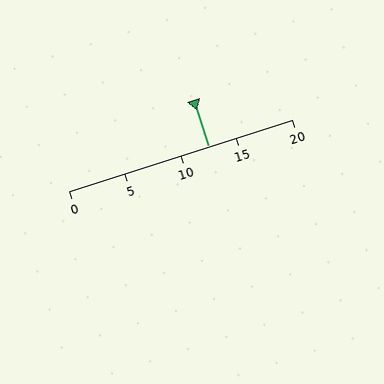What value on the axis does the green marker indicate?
The marker indicates approximately 12.5.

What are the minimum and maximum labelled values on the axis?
The axis runs from 0 to 20.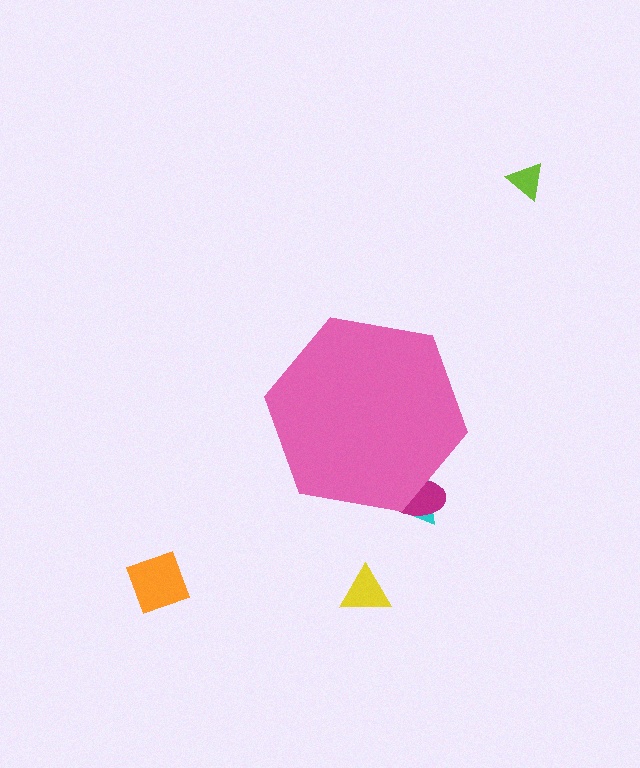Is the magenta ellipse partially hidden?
Yes, the magenta ellipse is partially hidden behind the pink hexagon.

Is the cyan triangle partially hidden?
Yes, the cyan triangle is partially hidden behind the pink hexagon.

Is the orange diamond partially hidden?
No, the orange diamond is fully visible.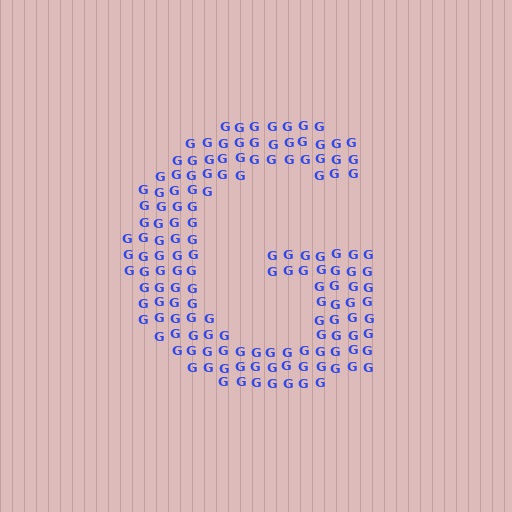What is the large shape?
The large shape is the letter G.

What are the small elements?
The small elements are letter G's.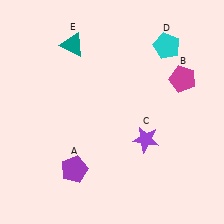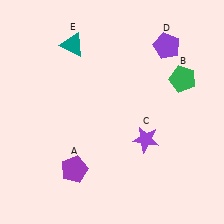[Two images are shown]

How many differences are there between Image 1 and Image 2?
There are 2 differences between the two images.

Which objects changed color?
B changed from magenta to green. D changed from cyan to purple.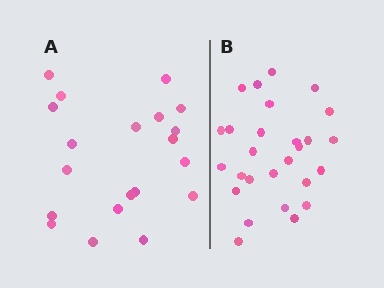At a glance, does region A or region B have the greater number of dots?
Region B (the right region) has more dots.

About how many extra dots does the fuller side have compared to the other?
Region B has roughly 8 or so more dots than region A.